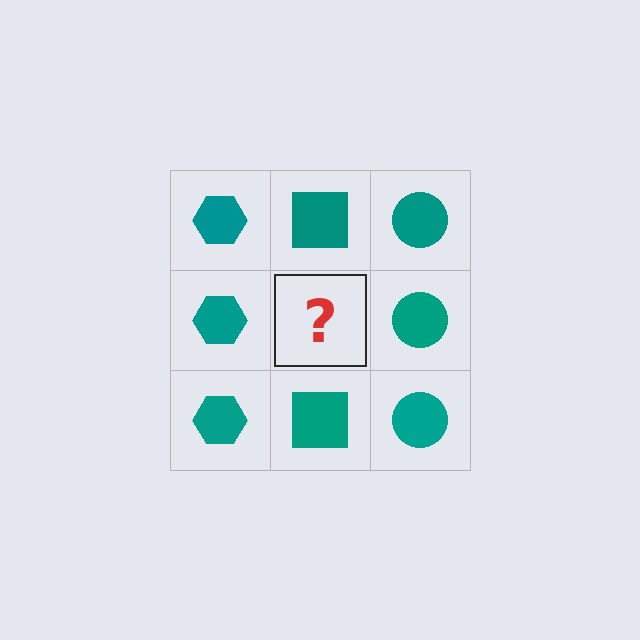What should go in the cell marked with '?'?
The missing cell should contain a teal square.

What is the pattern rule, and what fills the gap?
The rule is that each column has a consistent shape. The gap should be filled with a teal square.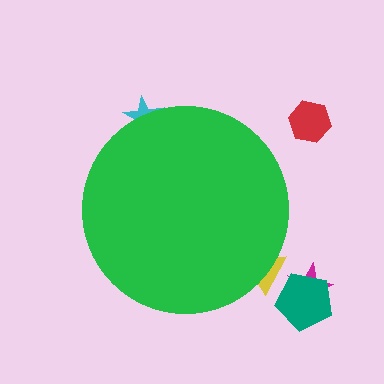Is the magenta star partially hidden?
No, the magenta star is fully visible.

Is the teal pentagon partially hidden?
No, the teal pentagon is fully visible.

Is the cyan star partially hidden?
Yes, the cyan star is partially hidden behind the green circle.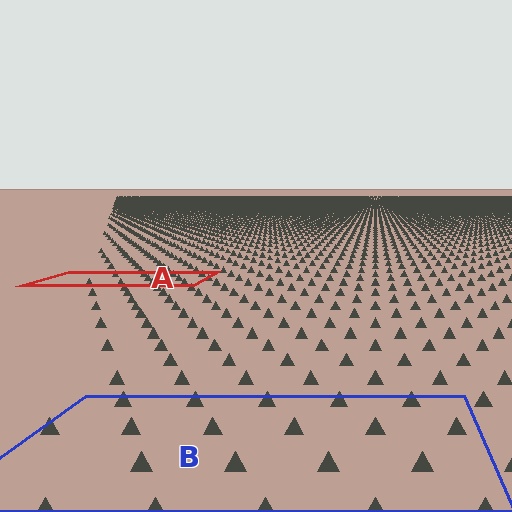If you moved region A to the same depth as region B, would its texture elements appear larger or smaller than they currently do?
They would appear larger. At a closer depth, the same texture elements are projected at a bigger on-screen size.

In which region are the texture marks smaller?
The texture marks are smaller in region A, because it is farther away.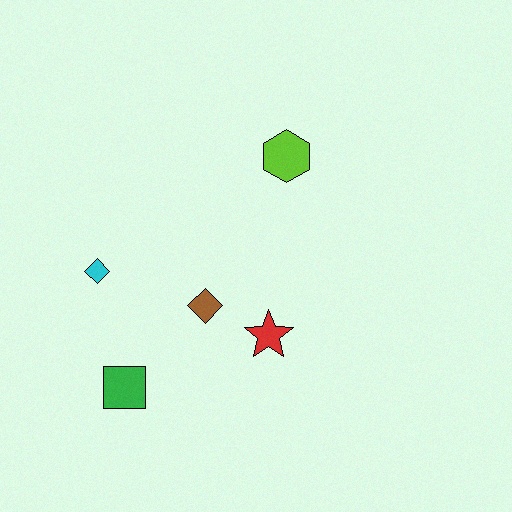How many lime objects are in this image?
There is 1 lime object.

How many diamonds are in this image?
There are 2 diamonds.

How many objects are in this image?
There are 5 objects.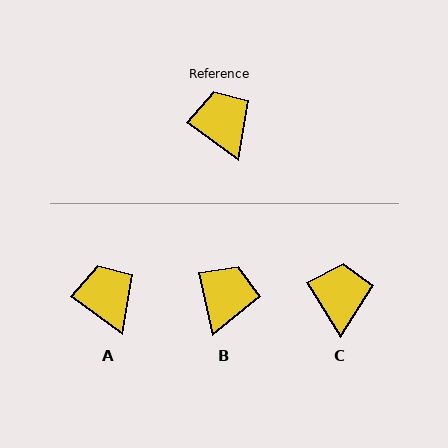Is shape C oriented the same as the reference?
No, it is off by about 23 degrees.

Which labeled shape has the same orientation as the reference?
A.